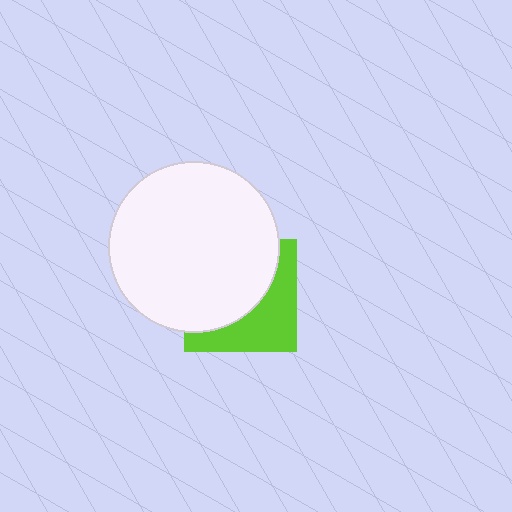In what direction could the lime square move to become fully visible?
The lime square could move toward the lower-right. That would shift it out from behind the white circle entirely.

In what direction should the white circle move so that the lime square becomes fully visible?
The white circle should move toward the upper-left. That is the shortest direction to clear the overlap and leave the lime square fully visible.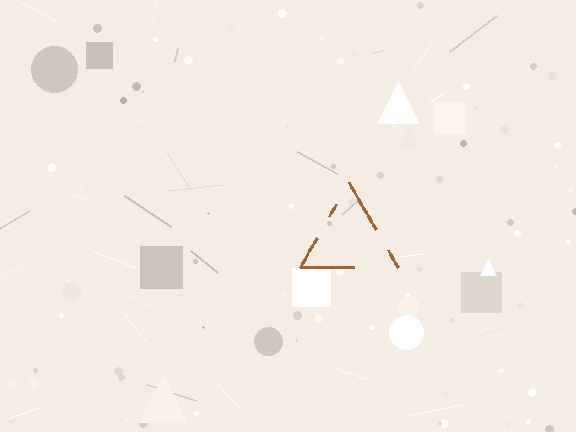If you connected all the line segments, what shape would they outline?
They would outline a triangle.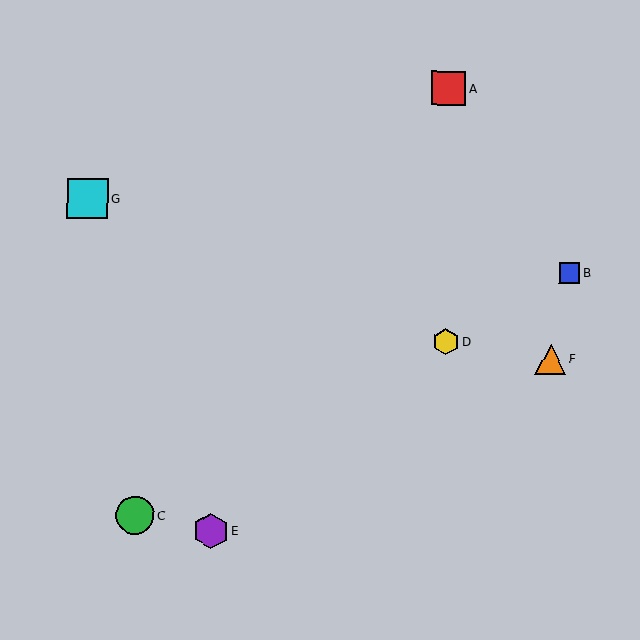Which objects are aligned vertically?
Objects A, D are aligned vertically.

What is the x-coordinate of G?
Object G is at x≈88.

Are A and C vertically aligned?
No, A is at x≈449 and C is at x≈135.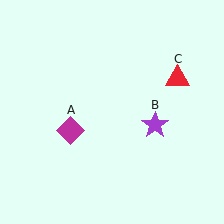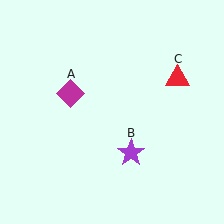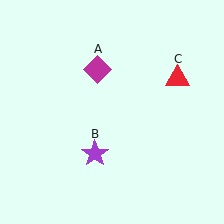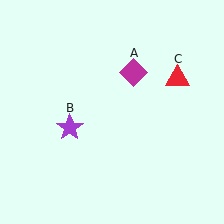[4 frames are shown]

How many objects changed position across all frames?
2 objects changed position: magenta diamond (object A), purple star (object B).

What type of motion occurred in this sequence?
The magenta diamond (object A), purple star (object B) rotated clockwise around the center of the scene.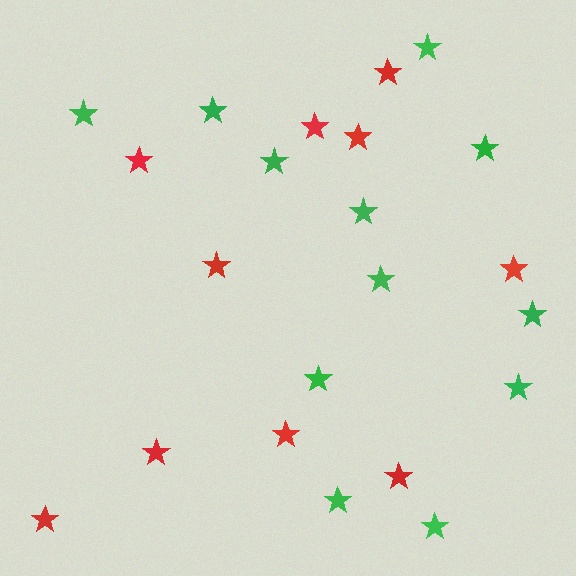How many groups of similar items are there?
There are 2 groups: one group of green stars (12) and one group of red stars (10).